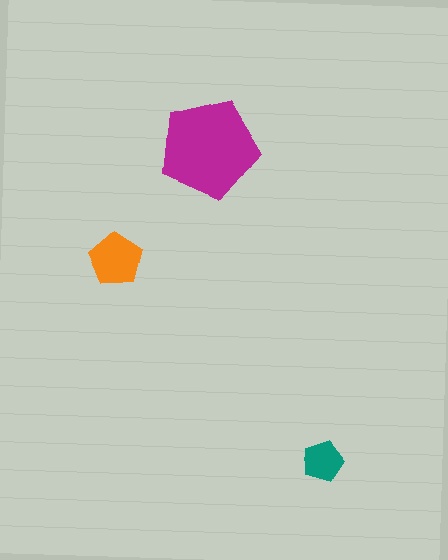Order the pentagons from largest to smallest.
the magenta one, the orange one, the teal one.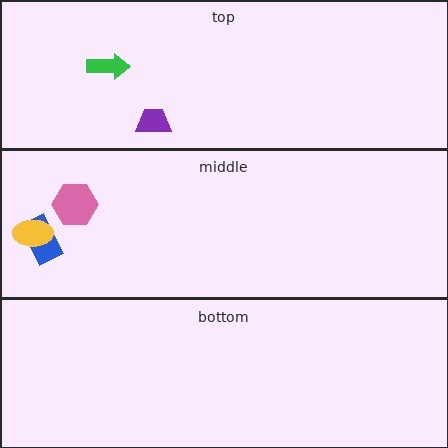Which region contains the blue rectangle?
The middle region.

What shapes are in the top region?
The green arrow, the purple trapezoid.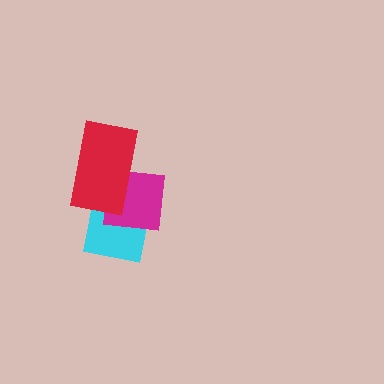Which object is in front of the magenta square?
The red rectangle is in front of the magenta square.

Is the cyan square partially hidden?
Yes, it is partially covered by another shape.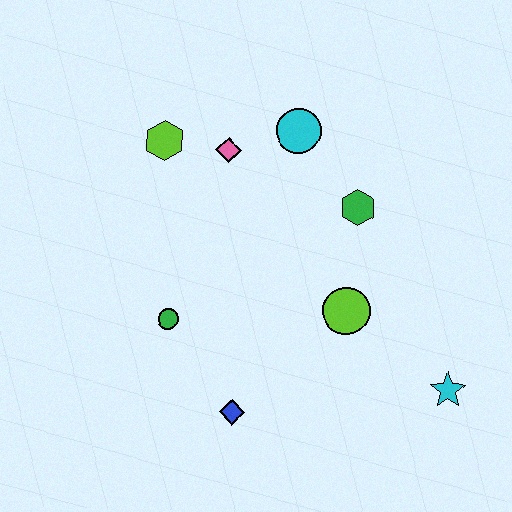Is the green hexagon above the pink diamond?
No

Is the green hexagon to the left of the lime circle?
No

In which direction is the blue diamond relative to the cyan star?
The blue diamond is to the left of the cyan star.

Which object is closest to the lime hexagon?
The pink diamond is closest to the lime hexagon.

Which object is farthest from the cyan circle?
The cyan star is farthest from the cyan circle.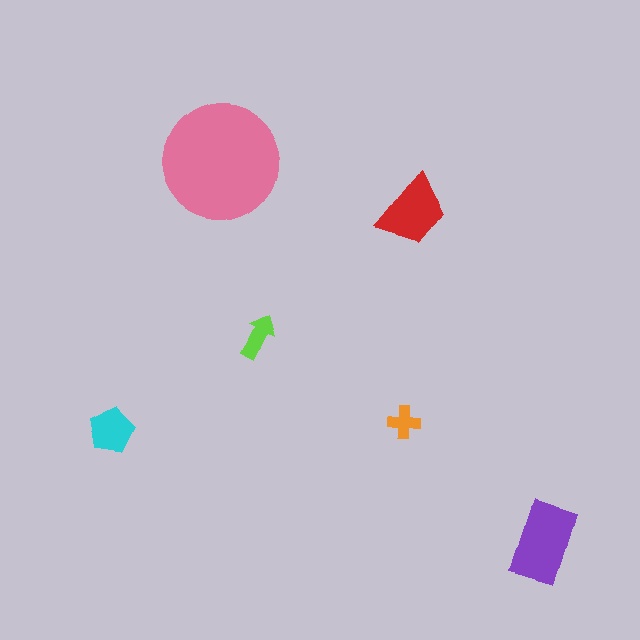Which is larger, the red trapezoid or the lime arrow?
The red trapezoid.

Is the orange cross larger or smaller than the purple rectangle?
Smaller.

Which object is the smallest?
The orange cross.